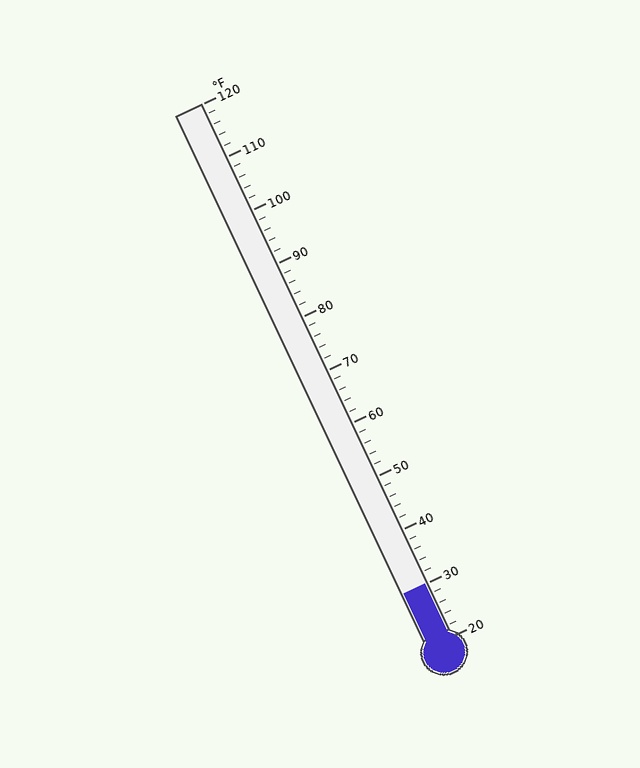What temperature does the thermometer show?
The thermometer shows approximately 30°F.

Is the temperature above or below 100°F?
The temperature is below 100°F.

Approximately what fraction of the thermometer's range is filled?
The thermometer is filled to approximately 10% of its range.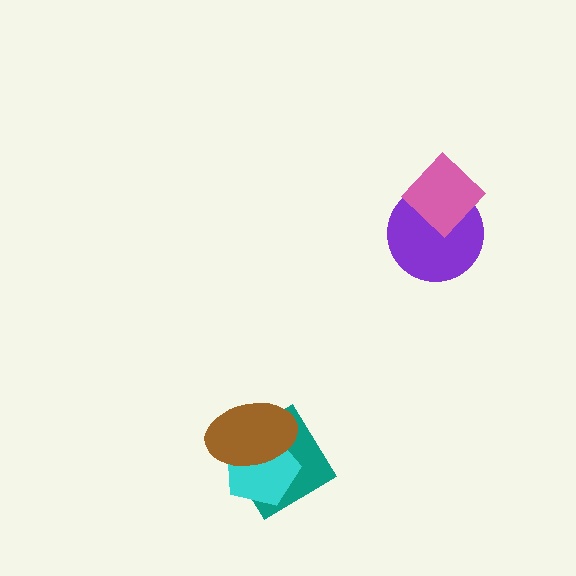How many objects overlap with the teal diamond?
2 objects overlap with the teal diamond.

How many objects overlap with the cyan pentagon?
2 objects overlap with the cyan pentagon.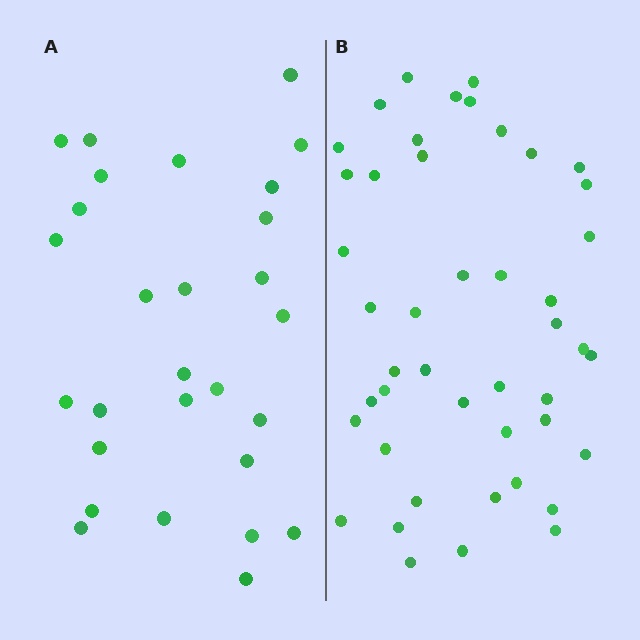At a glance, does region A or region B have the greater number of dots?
Region B (the right region) has more dots.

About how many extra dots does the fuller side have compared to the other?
Region B has approximately 15 more dots than region A.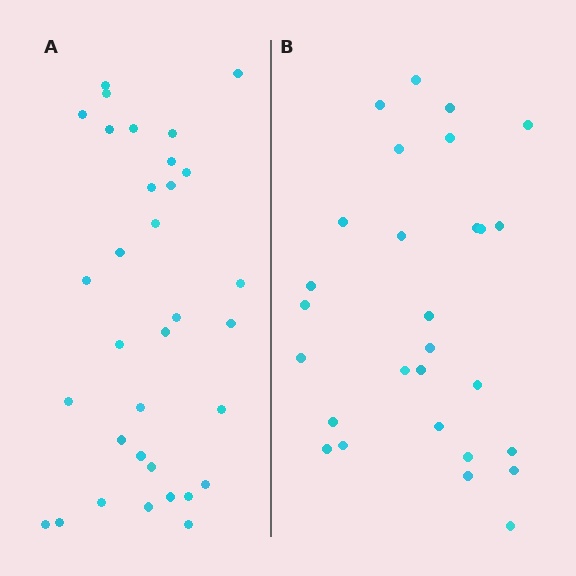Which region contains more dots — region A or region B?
Region A (the left region) has more dots.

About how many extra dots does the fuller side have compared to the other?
Region A has about 5 more dots than region B.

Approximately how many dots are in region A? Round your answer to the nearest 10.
About 30 dots. (The exact count is 33, which rounds to 30.)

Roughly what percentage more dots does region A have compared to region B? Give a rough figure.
About 20% more.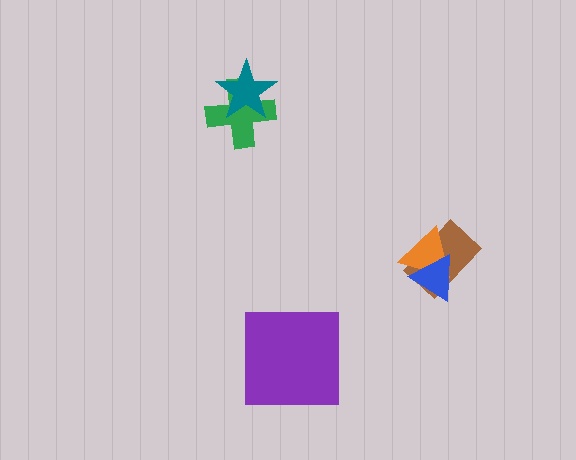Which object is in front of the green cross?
The teal star is in front of the green cross.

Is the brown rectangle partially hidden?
Yes, it is partially covered by another shape.